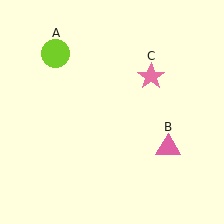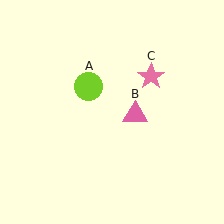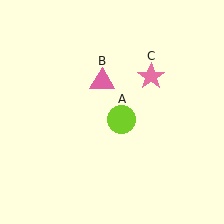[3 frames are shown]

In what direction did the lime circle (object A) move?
The lime circle (object A) moved down and to the right.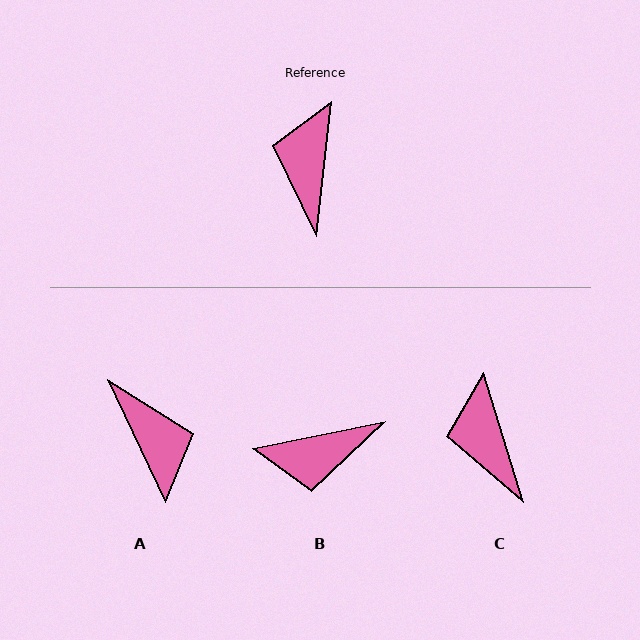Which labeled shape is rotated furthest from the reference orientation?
A, about 148 degrees away.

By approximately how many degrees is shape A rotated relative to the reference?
Approximately 148 degrees clockwise.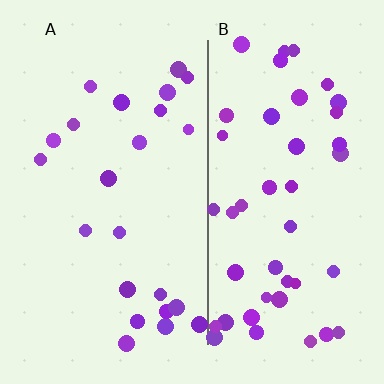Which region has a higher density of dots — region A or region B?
B (the right).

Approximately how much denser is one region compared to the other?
Approximately 2.0× — region B over region A.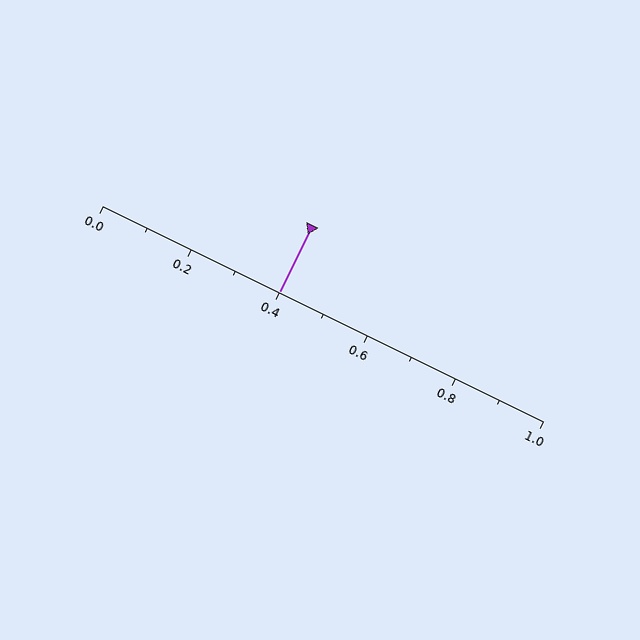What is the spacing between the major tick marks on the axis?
The major ticks are spaced 0.2 apart.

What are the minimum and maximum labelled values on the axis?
The axis runs from 0.0 to 1.0.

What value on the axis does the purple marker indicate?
The marker indicates approximately 0.4.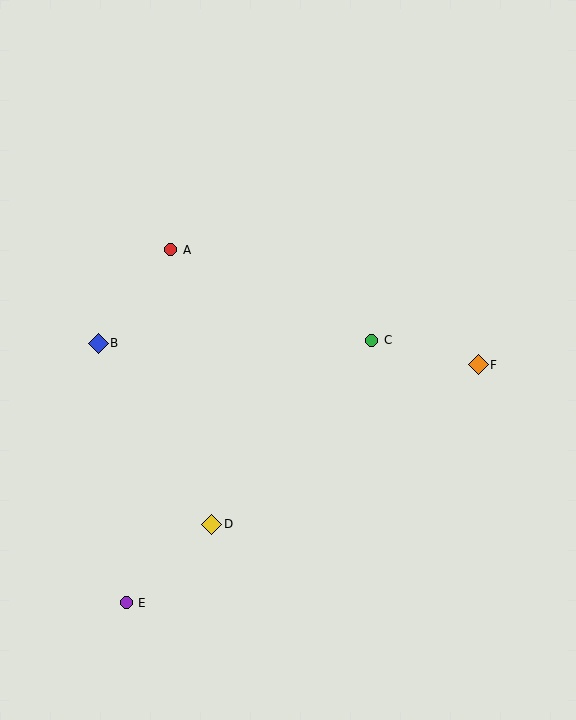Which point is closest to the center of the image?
Point C at (372, 340) is closest to the center.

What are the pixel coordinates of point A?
Point A is at (171, 250).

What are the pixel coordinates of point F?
Point F is at (478, 365).